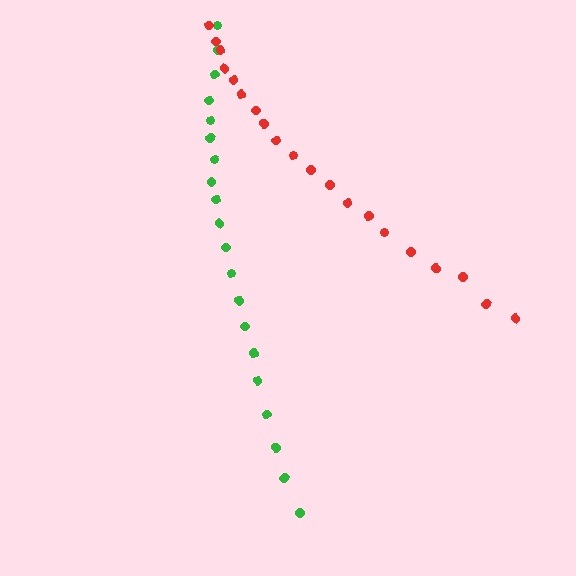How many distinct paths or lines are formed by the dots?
There are 2 distinct paths.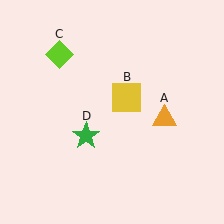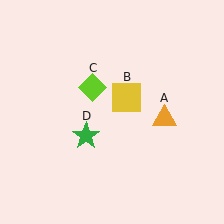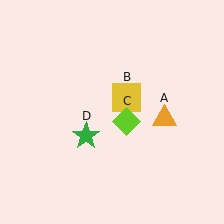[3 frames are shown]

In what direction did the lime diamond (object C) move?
The lime diamond (object C) moved down and to the right.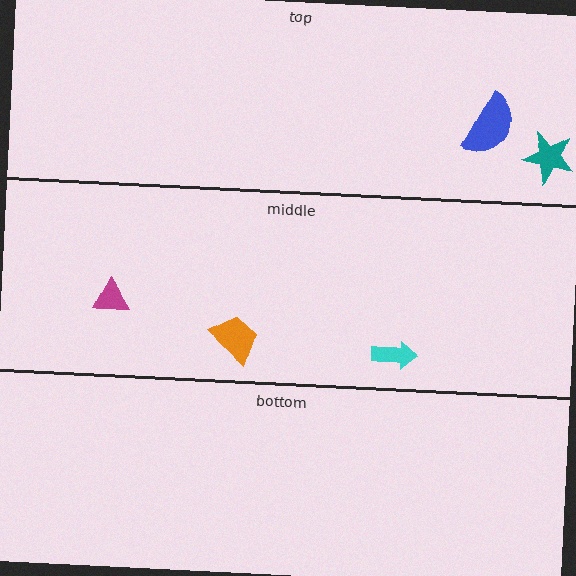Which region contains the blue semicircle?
The top region.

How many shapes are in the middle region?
3.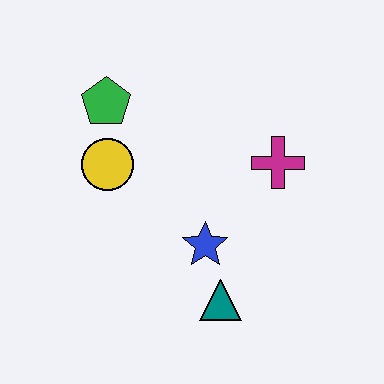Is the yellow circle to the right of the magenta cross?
No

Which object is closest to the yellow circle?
The green pentagon is closest to the yellow circle.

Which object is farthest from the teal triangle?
The green pentagon is farthest from the teal triangle.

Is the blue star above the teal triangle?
Yes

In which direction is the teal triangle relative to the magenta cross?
The teal triangle is below the magenta cross.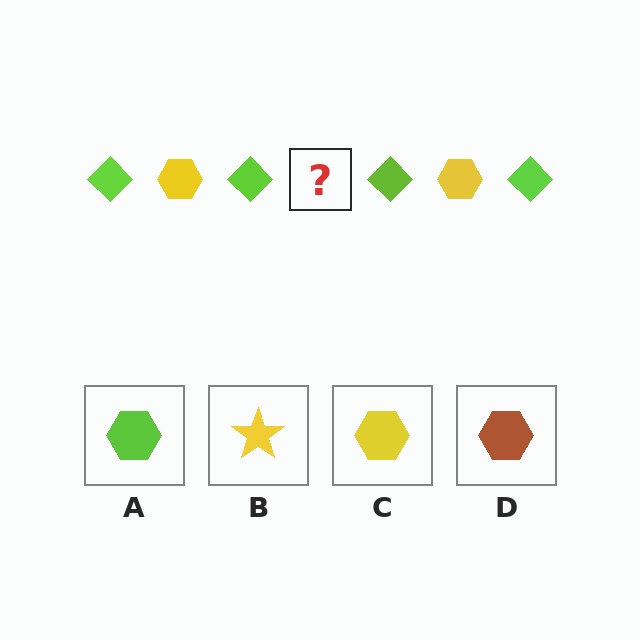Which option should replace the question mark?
Option C.